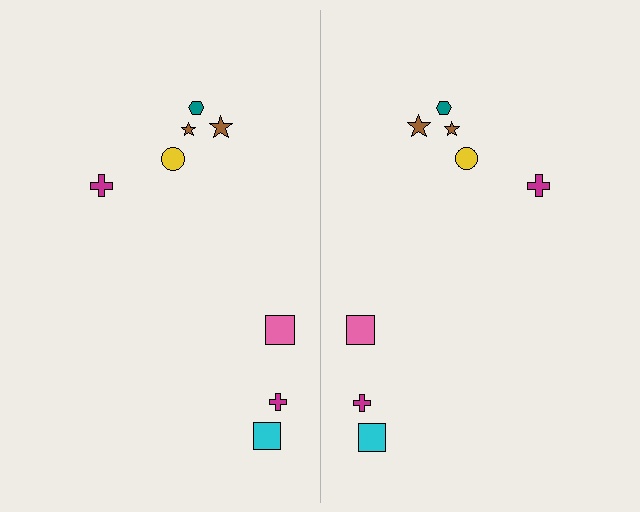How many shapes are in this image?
There are 16 shapes in this image.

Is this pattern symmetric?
Yes, this pattern has bilateral (reflection) symmetry.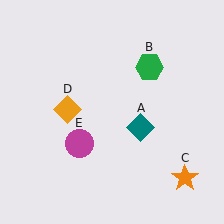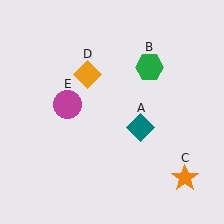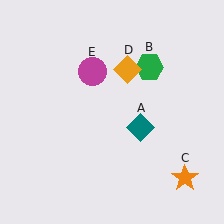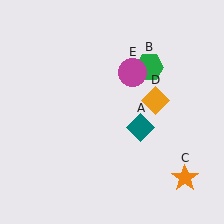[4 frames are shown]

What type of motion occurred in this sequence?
The orange diamond (object D), magenta circle (object E) rotated clockwise around the center of the scene.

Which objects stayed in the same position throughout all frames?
Teal diamond (object A) and green hexagon (object B) and orange star (object C) remained stationary.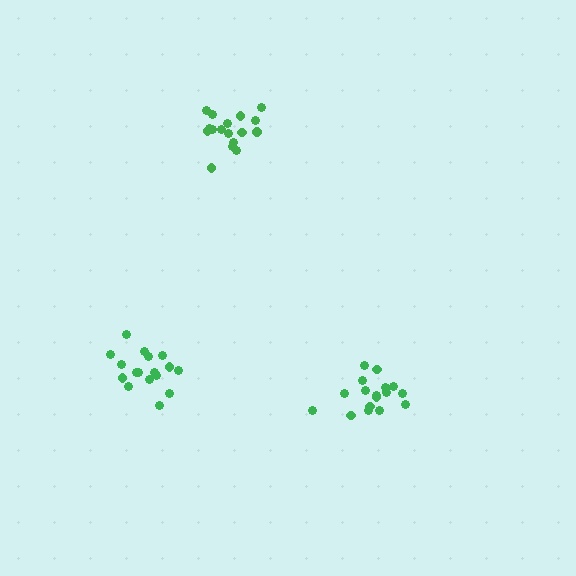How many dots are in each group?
Group 1: 17 dots, Group 2: 17 dots, Group 3: 17 dots (51 total).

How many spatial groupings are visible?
There are 3 spatial groupings.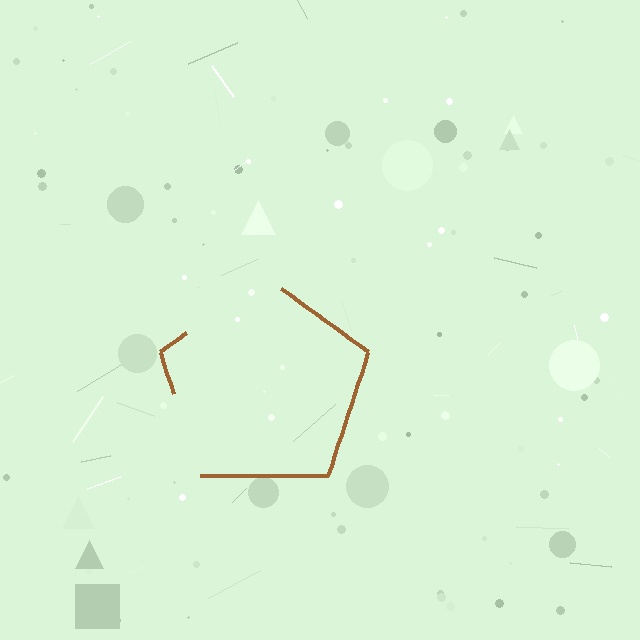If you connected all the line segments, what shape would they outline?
They would outline a pentagon.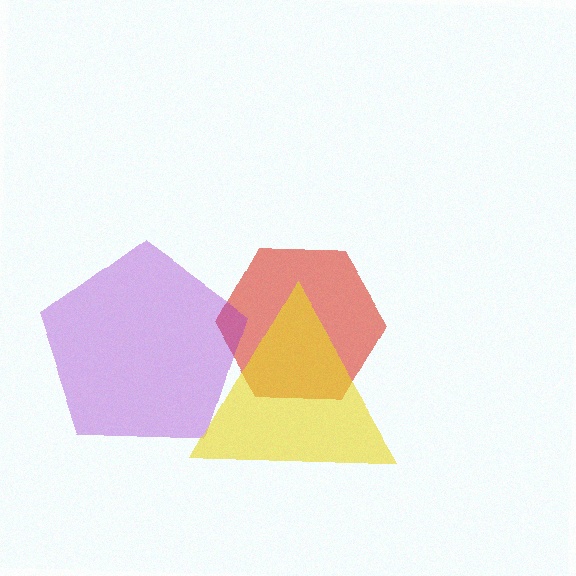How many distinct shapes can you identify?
There are 3 distinct shapes: a red hexagon, a purple pentagon, a yellow triangle.